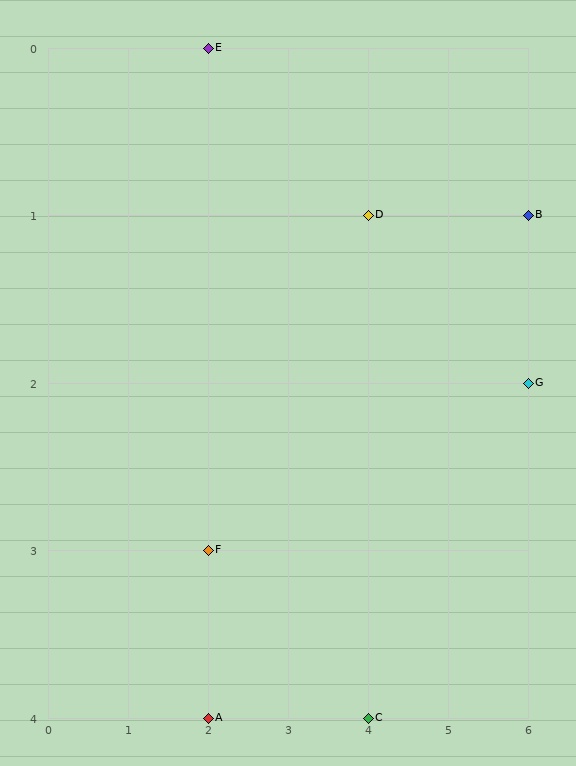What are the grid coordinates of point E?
Point E is at grid coordinates (2, 0).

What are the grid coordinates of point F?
Point F is at grid coordinates (2, 3).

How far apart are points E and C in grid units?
Points E and C are 2 columns and 4 rows apart (about 4.5 grid units diagonally).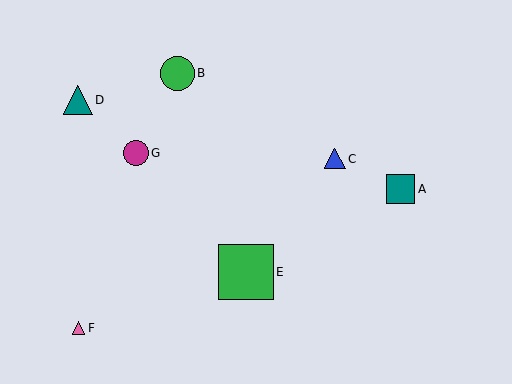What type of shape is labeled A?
Shape A is a teal square.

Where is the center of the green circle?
The center of the green circle is at (178, 73).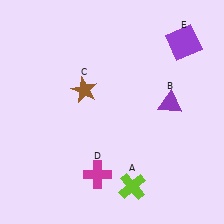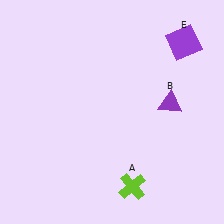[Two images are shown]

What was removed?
The magenta cross (D), the brown star (C) were removed in Image 2.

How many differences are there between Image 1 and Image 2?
There are 2 differences between the two images.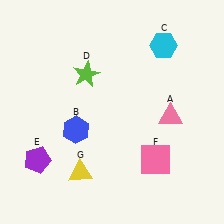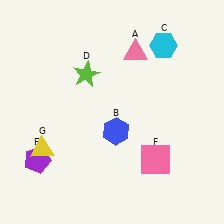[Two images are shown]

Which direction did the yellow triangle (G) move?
The yellow triangle (G) moved left.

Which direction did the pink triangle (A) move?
The pink triangle (A) moved up.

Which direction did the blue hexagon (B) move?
The blue hexagon (B) moved right.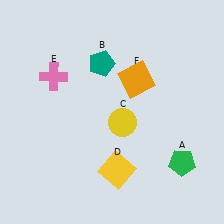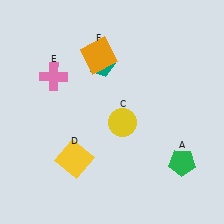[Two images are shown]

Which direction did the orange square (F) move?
The orange square (F) moved left.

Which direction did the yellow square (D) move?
The yellow square (D) moved left.